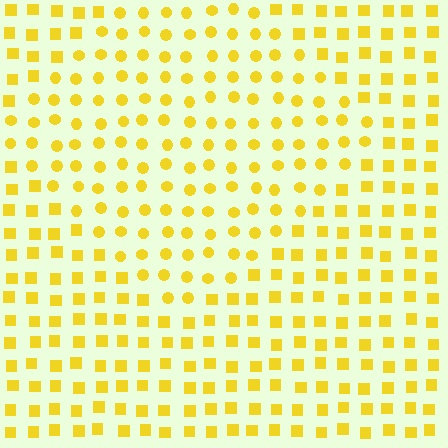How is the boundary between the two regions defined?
The boundary is defined by a change in element shape: circles inside vs. squares outside. All elements share the same color and spacing.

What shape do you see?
I see a diamond.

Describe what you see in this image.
The image is filled with small yellow elements arranged in a uniform grid. A diamond-shaped region contains circles, while the surrounding area contains squares. The boundary is defined purely by the change in element shape.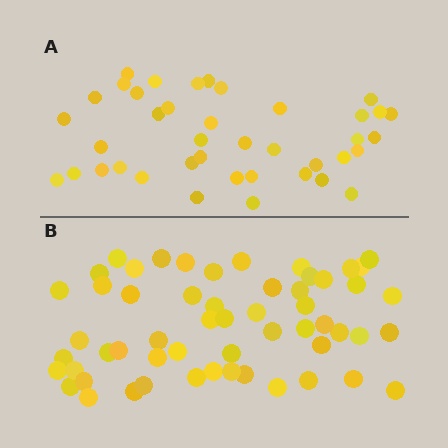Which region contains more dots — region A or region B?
Region B (the bottom region) has more dots.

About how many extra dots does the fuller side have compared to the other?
Region B has approximately 15 more dots than region A.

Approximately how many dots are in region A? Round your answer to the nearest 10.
About 40 dots.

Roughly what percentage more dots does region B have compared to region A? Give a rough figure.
About 40% more.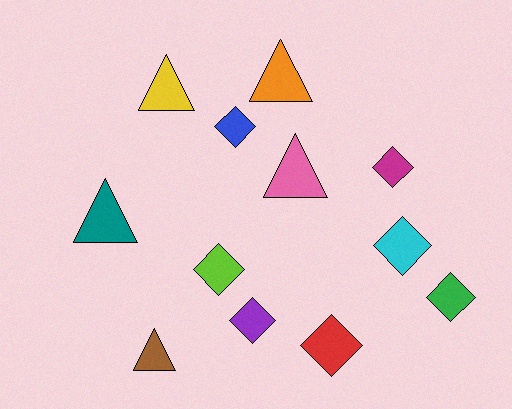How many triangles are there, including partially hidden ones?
There are 5 triangles.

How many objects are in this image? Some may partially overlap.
There are 12 objects.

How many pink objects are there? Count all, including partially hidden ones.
There is 1 pink object.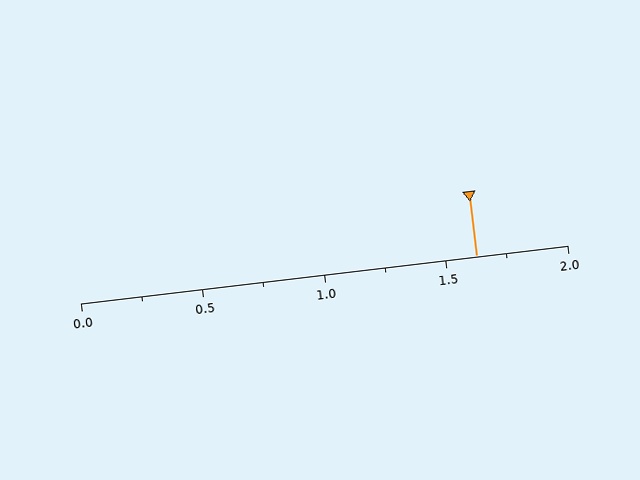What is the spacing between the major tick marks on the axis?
The major ticks are spaced 0.5 apart.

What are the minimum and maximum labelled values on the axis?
The axis runs from 0.0 to 2.0.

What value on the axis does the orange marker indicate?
The marker indicates approximately 1.62.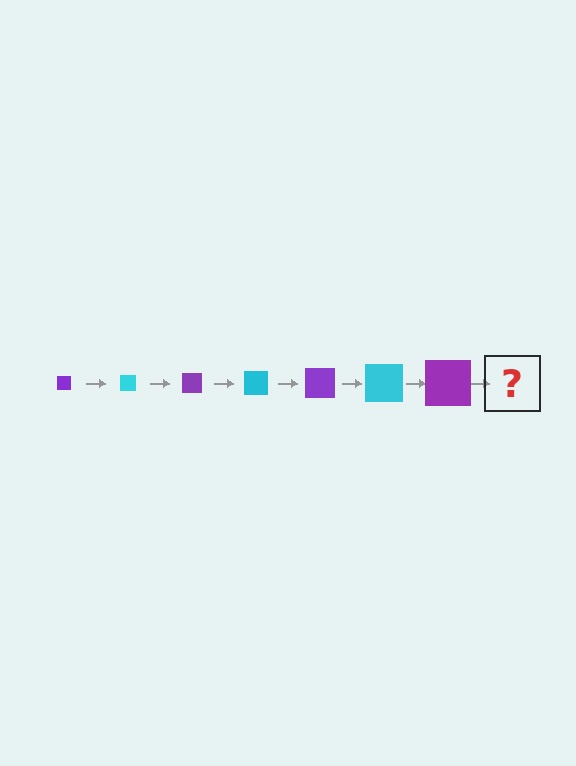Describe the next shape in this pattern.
It should be a cyan square, larger than the previous one.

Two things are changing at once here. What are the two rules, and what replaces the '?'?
The two rules are that the square grows larger each step and the color cycles through purple and cyan. The '?' should be a cyan square, larger than the previous one.